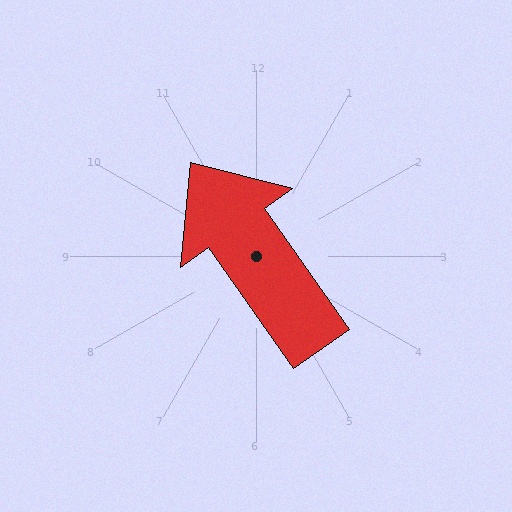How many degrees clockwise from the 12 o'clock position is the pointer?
Approximately 325 degrees.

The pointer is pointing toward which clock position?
Roughly 11 o'clock.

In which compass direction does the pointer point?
Northwest.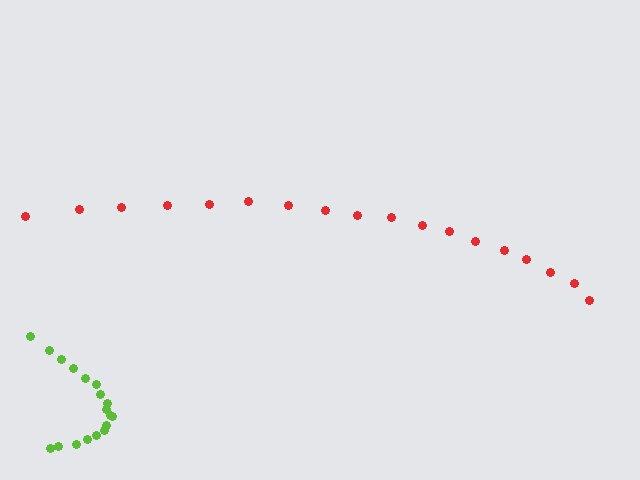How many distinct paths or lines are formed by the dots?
There are 2 distinct paths.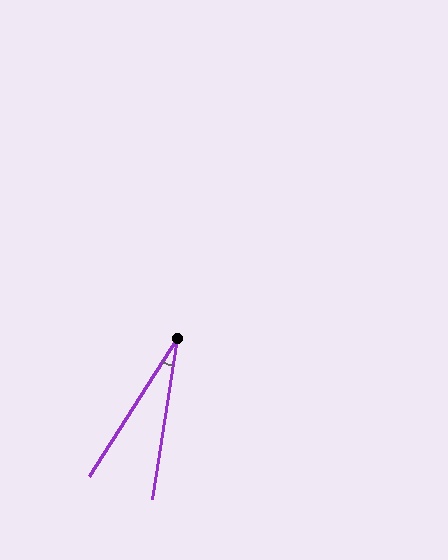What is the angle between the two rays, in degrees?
Approximately 24 degrees.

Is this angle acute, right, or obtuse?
It is acute.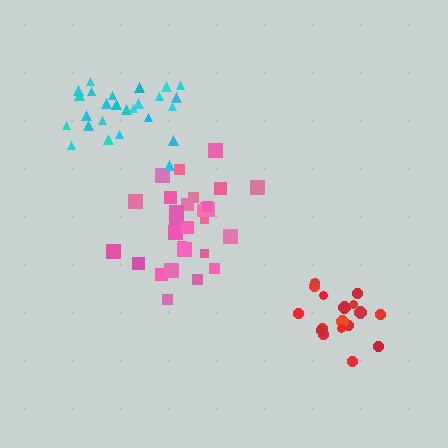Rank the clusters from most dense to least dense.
red, cyan, pink.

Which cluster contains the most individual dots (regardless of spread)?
Pink (28).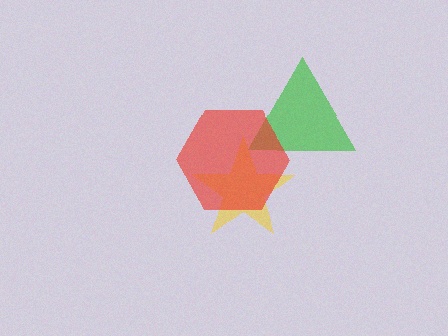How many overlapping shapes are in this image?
There are 3 overlapping shapes in the image.